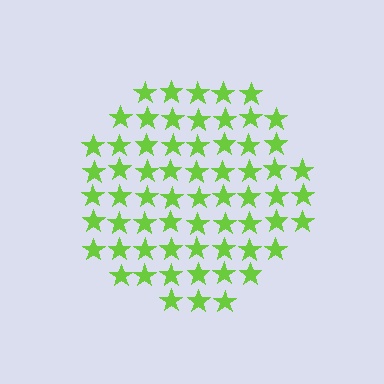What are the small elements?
The small elements are stars.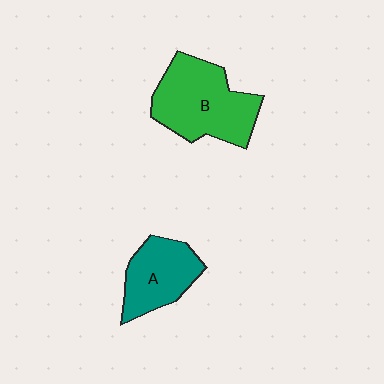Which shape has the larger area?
Shape B (green).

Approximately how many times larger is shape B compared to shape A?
Approximately 1.5 times.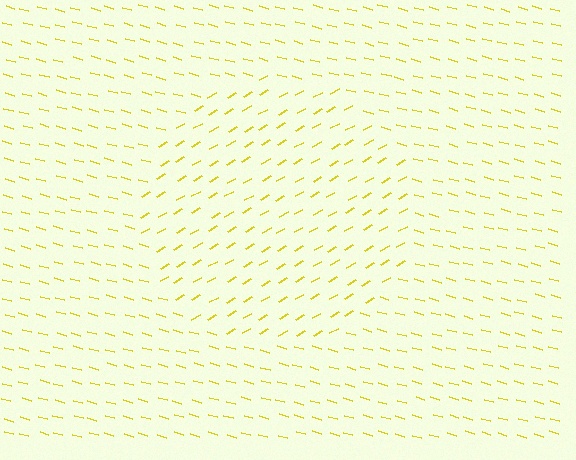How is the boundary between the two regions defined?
The boundary is defined purely by a change in line orientation (approximately 45 degrees difference). All lines are the same color and thickness.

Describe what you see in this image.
The image is filled with small yellow line segments. A circle region in the image has lines oriented differently from the surrounding lines, creating a visible texture boundary.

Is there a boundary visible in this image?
Yes, there is a texture boundary formed by a change in line orientation.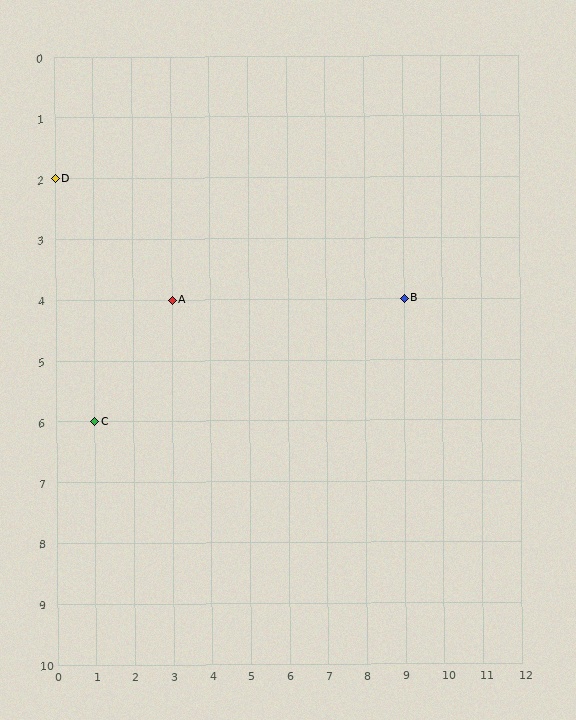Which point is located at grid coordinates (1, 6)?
Point C is at (1, 6).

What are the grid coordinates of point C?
Point C is at grid coordinates (1, 6).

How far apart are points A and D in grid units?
Points A and D are 3 columns and 2 rows apart (about 3.6 grid units diagonally).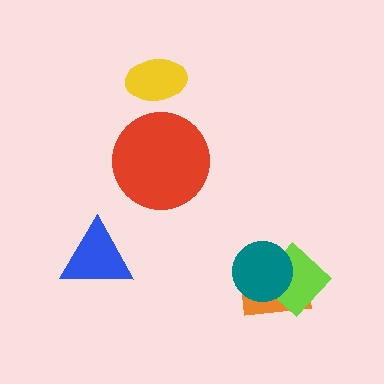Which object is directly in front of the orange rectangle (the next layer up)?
The lime diamond is directly in front of the orange rectangle.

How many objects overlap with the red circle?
0 objects overlap with the red circle.